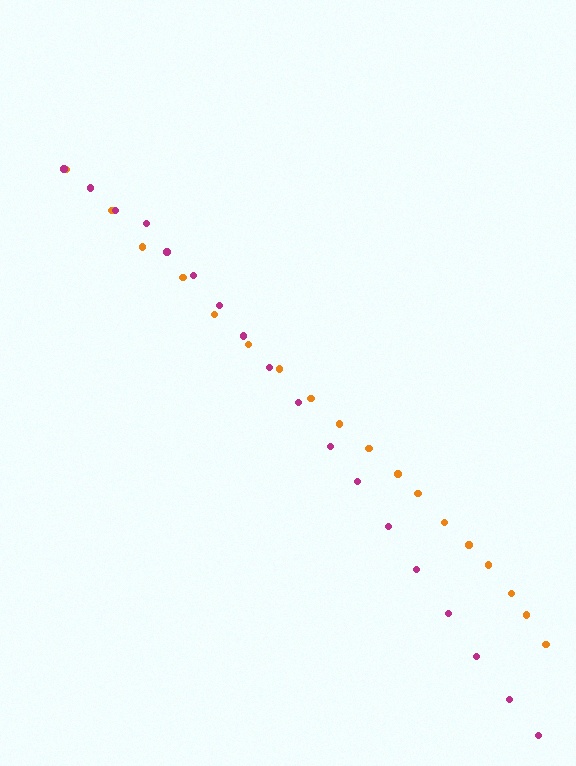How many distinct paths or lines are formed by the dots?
There are 2 distinct paths.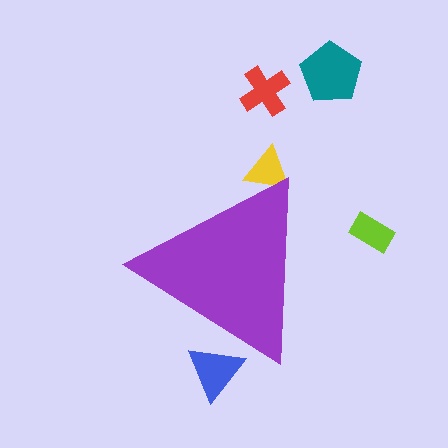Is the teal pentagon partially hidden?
No, the teal pentagon is fully visible.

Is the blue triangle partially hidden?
Yes, the blue triangle is partially hidden behind the purple triangle.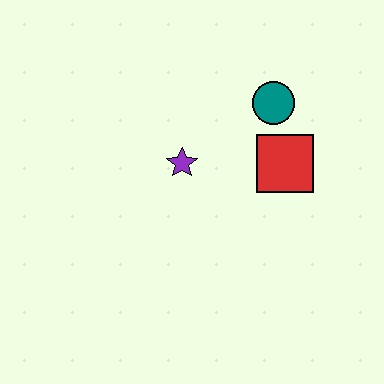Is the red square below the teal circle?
Yes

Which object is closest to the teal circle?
The red square is closest to the teal circle.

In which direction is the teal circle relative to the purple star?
The teal circle is to the right of the purple star.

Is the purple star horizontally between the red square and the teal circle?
No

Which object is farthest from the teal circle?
The purple star is farthest from the teal circle.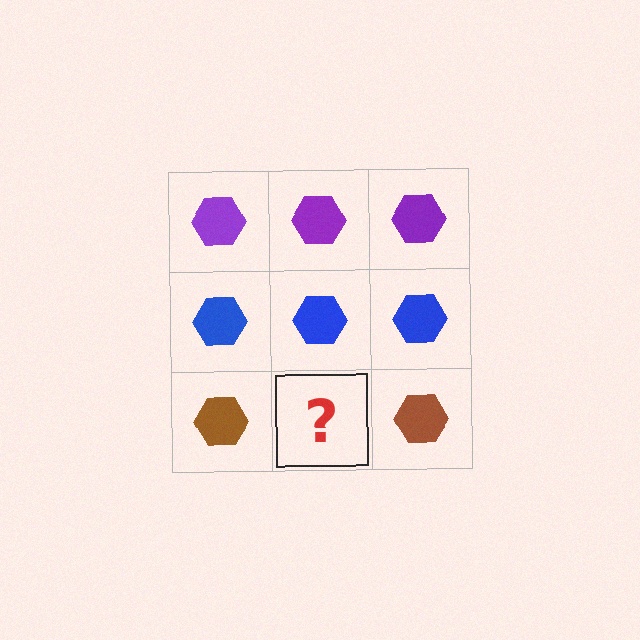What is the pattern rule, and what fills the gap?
The rule is that each row has a consistent color. The gap should be filled with a brown hexagon.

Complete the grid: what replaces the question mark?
The question mark should be replaced with a brown hexagon.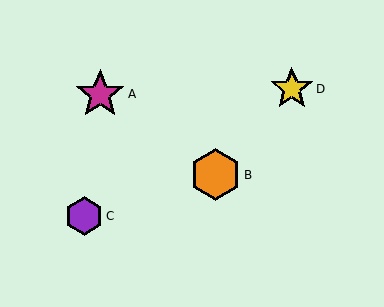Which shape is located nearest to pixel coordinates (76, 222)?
The purple hexagon (labeled C) at (84, 216) is nearest to that location.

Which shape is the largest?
The orange hexagon (labeled B) is the largest.